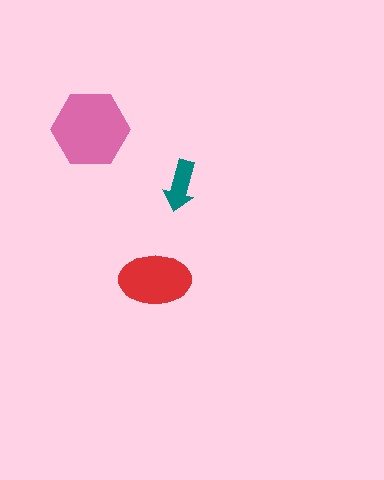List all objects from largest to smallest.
The pink hexagon, the red ellipse, the teal arrow.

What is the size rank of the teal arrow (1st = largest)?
3rd.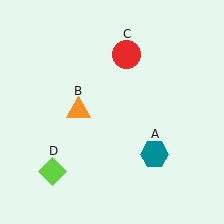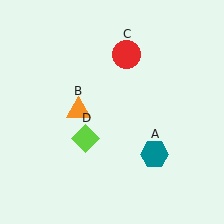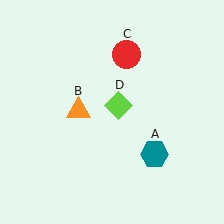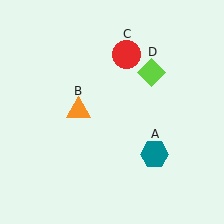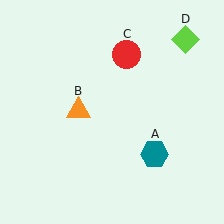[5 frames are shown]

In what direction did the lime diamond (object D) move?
The lime diamond (object D) moved up and to the right.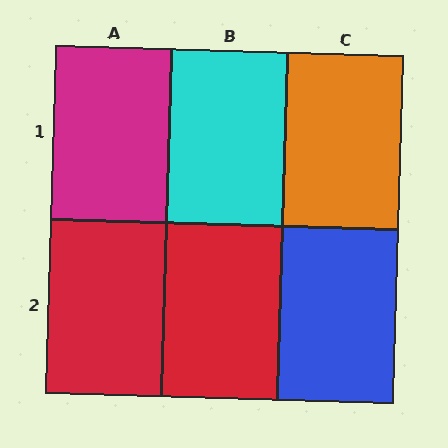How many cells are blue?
1 cell is blue.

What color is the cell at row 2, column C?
Blue.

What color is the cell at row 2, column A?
Red.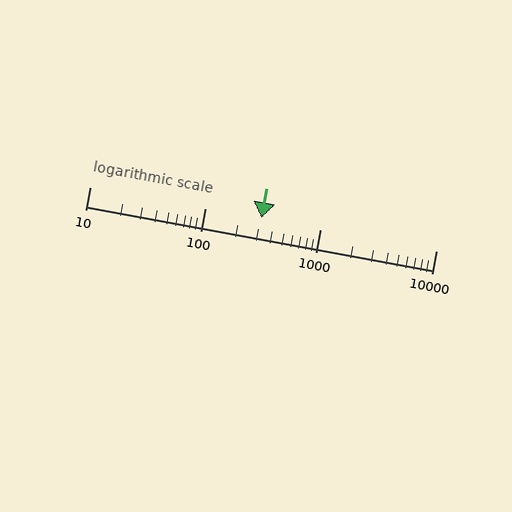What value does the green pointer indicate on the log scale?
The pointer indicates approximately 310.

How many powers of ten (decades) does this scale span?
The scale spans 3 decades, from 10 to 10000.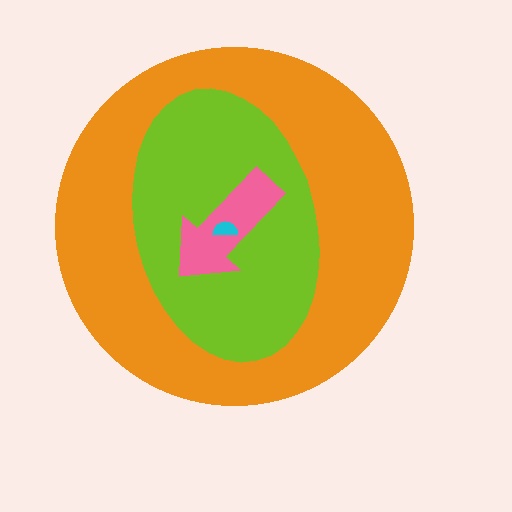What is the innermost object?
The cyan semicircle.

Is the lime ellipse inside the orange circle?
Yes.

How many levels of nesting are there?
4.